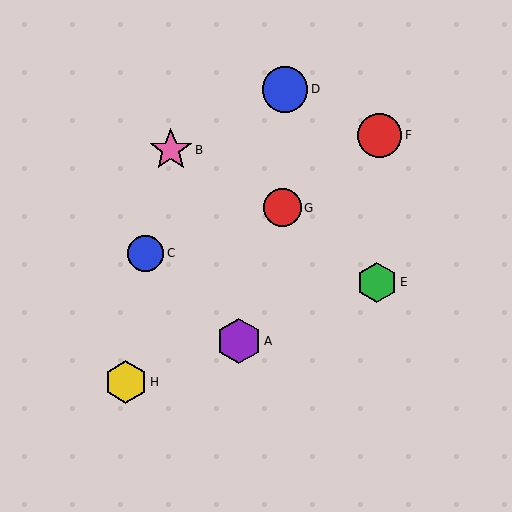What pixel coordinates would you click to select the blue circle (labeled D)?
Click at (285, 89) to select the blue circle D.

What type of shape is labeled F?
Shape F is a red circle.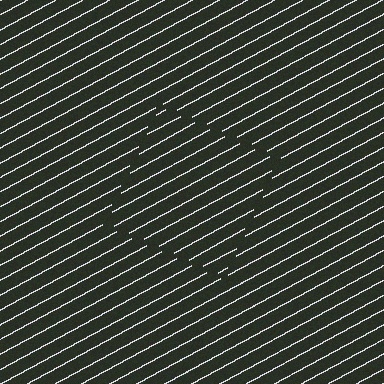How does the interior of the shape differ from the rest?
The interior of the shape contains the same grating, shifted by half a period — the contour is defined by the phase discontinuity where line-ends from the inner and outer gratings abut.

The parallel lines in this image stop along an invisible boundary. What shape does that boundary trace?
An illusory square. The interior of the shape contains the same grating, shifted by half a period — the contour is defined by the phase discontinuity where line-ends from the inner and outer gratings abut.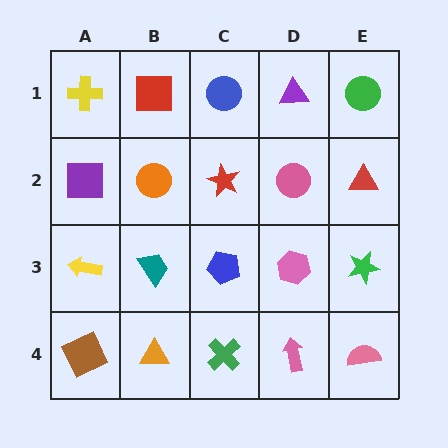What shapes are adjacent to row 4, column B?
A teal trapezoid (row 3, column B), a brown square (row 4, column A), a green cross (row 4, column C).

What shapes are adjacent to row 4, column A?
A yellow arrow (row 3, column A), an orange triangle (row 4, column B).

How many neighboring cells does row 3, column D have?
4.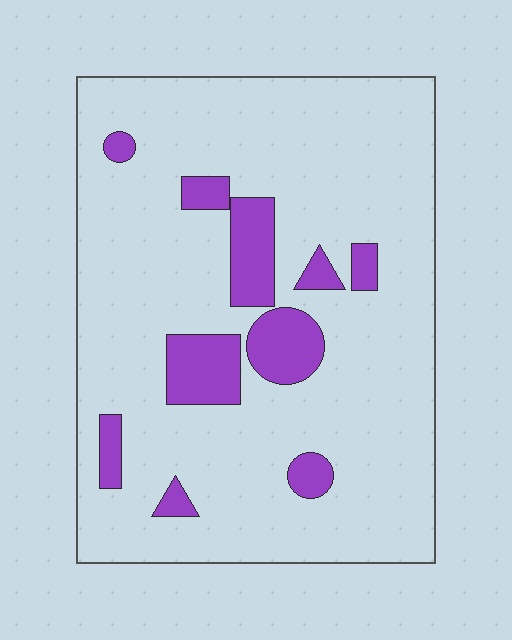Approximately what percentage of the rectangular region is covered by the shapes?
Approximately 15%.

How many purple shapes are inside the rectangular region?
10.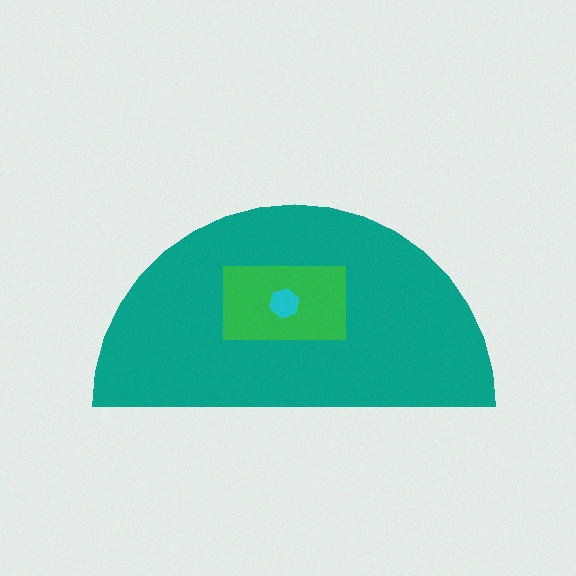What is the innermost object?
The cyan hexagon.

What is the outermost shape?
The teal semicircle.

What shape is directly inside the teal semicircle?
The green rectangle.